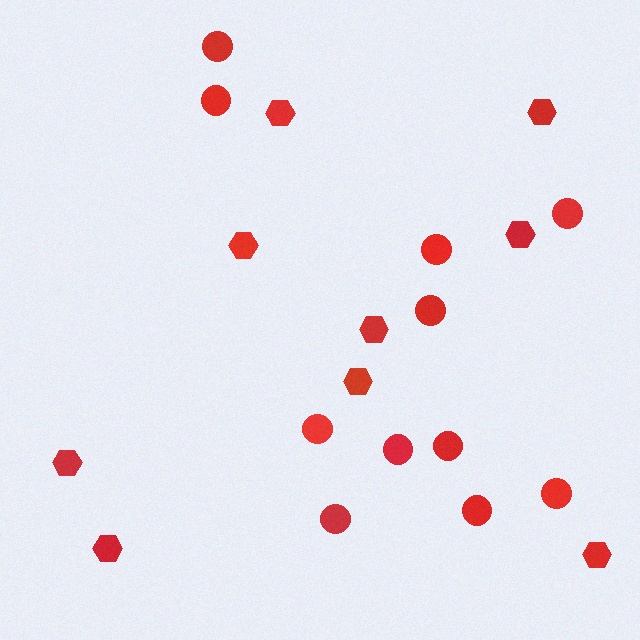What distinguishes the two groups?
There are 2 groups: one group of circles (11) and one group of hexagons (9).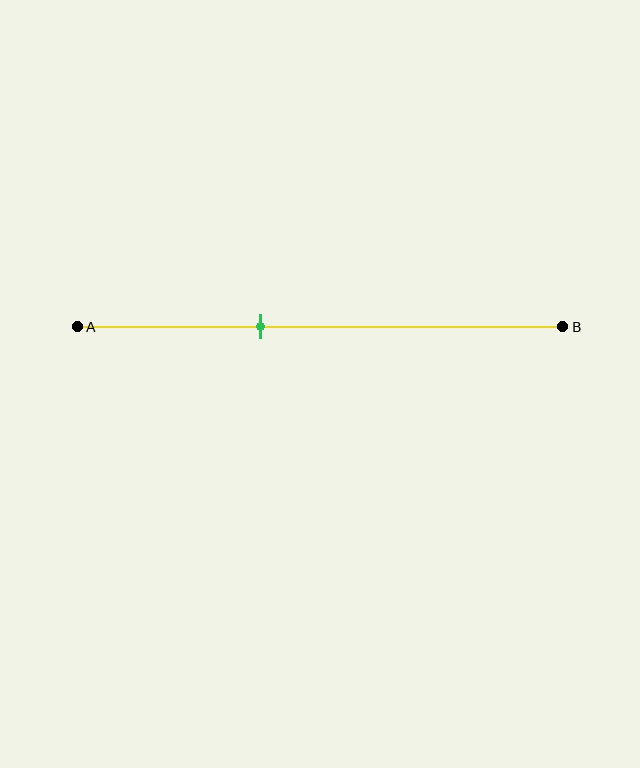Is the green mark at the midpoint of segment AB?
No, the mark is at about 40% from A, not at the 50% midpoint.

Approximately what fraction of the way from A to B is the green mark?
The green mark is approximately 40% of the way from A to B.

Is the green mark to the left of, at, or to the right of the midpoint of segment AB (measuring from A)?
The green mark is to the left of the midpoint of segment AB.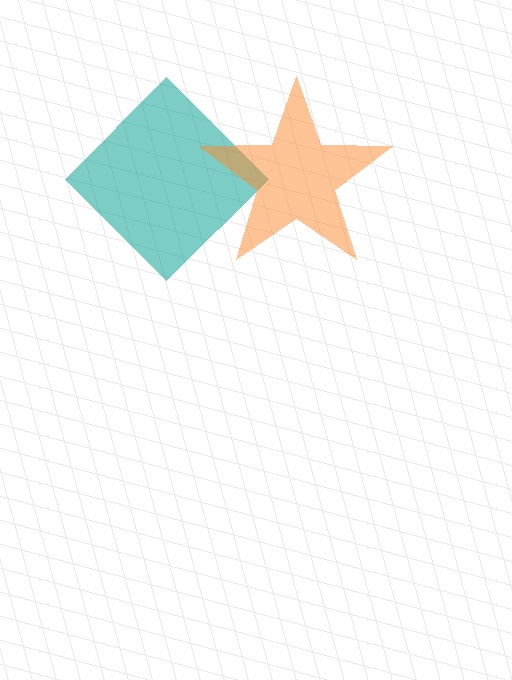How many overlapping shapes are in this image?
There are 2 overlapping shapes in the image.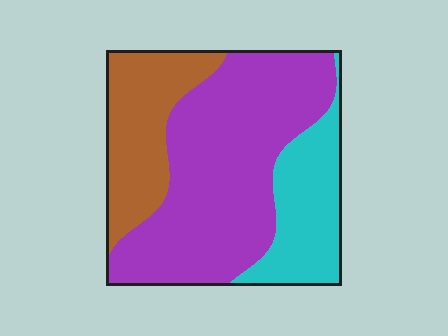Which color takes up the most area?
Purple, at roughly 55%.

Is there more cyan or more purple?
Purple.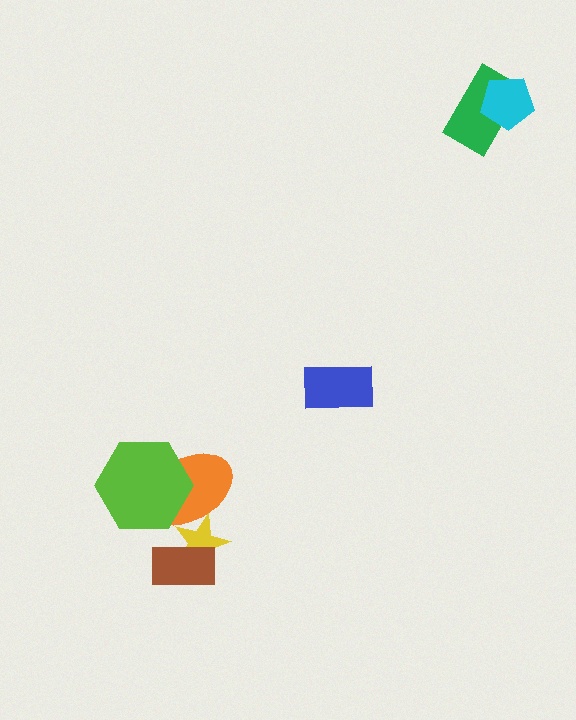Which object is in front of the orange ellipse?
The lime hexagon is in front of the orange ellipse.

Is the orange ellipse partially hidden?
Yes, it is partially covered by another shape.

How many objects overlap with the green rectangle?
1 object overlaps with the green rectangle.